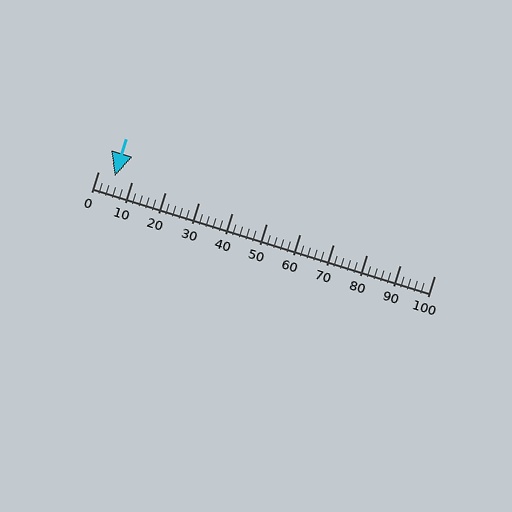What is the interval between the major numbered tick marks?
The major tick marks are spaced 10 units apart.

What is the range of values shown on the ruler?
The ruler shows values from 0 to 100.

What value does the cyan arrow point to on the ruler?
The cyan arrow points to approximately 5.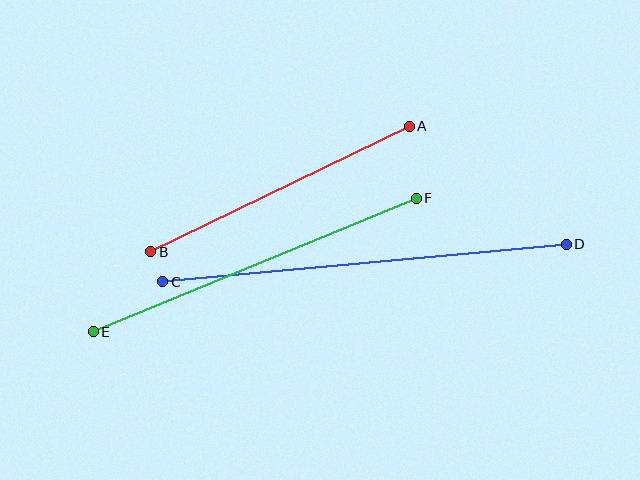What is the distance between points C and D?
The distance is approximately 406 pixels.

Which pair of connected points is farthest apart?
Points C and D are farthest apart.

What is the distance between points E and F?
The distance is approximately 349 pixels.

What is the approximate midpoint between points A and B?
The midpoint is at approximately (280, 189) pixels.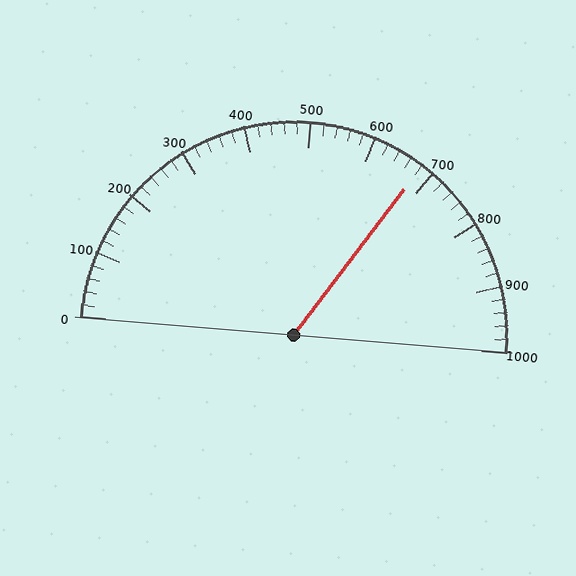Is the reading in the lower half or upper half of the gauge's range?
The reading is in the upper half of the range (0 to 1000).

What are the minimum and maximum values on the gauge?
The gauge ranges from 0 to 1000.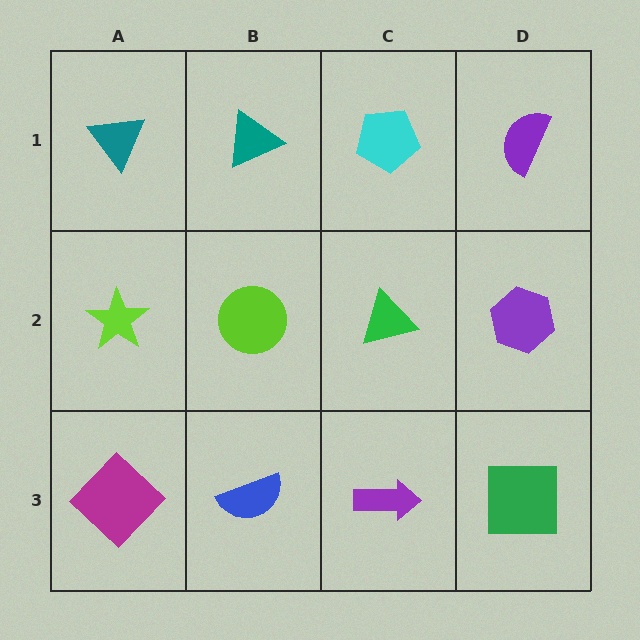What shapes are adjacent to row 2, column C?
A cyan pentagon (row 1, column C), a purple arrow (row 3, column C), a lime circle (row 2, column B), a purple hexagon (row 2, column D).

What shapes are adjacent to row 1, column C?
A green triangle (row 2, column C), a teal triangle (row 1, column B), a purple semicircle (row 1, column D).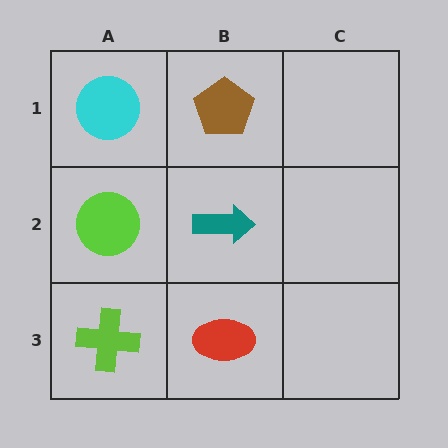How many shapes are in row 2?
2 shapes.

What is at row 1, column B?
A brown pentagon.